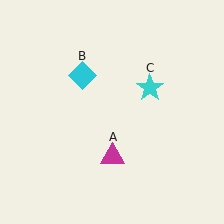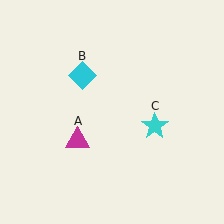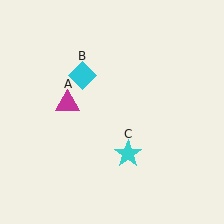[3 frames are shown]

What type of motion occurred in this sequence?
The magenta triangle (object A), cyan star (object C) rotated clockwise around the center of the scene.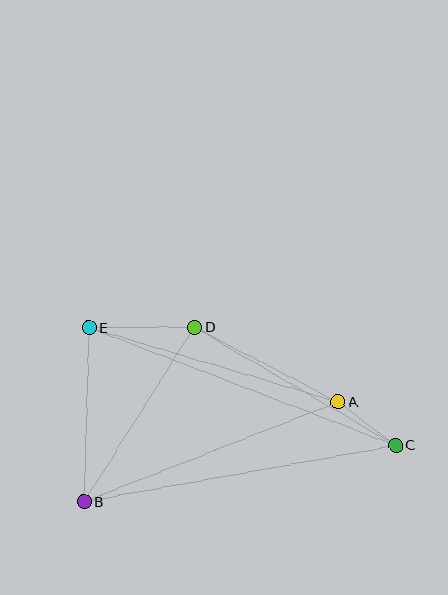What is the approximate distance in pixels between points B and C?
The distance between B and C is approximately 317 pixels.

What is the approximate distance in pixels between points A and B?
The distance between A and B is approximately 273 pixels.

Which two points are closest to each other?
Points A and C are closest to each other.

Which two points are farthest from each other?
Points C and E are farthest from each other.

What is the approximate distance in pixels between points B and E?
The distance between B and E is approximately 174 pixels.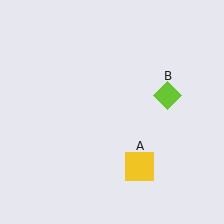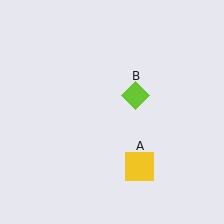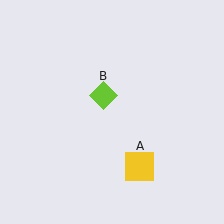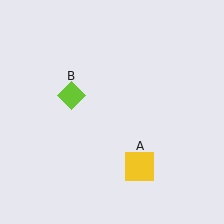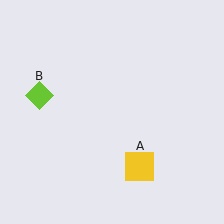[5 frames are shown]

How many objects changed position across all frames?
1 object changed position: lime diamond (object B).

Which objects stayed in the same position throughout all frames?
Yellow square (object A) remained stationary.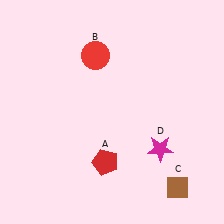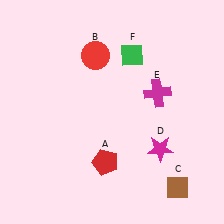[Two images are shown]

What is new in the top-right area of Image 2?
A magenta cross (E) was added in the top-right area of Image 2.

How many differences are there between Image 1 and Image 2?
There are 2 differences between the two images.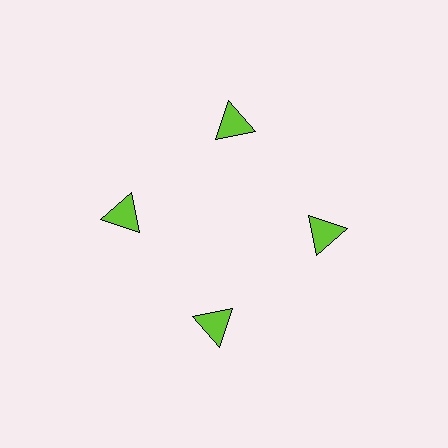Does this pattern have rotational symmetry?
Yes, this pattern has 4-fold rotational symmetry. It looks the same after rotating 90 degrees around the center.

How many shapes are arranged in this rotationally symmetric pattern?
There are 4 shapes, arranged in 4 groups of 1.